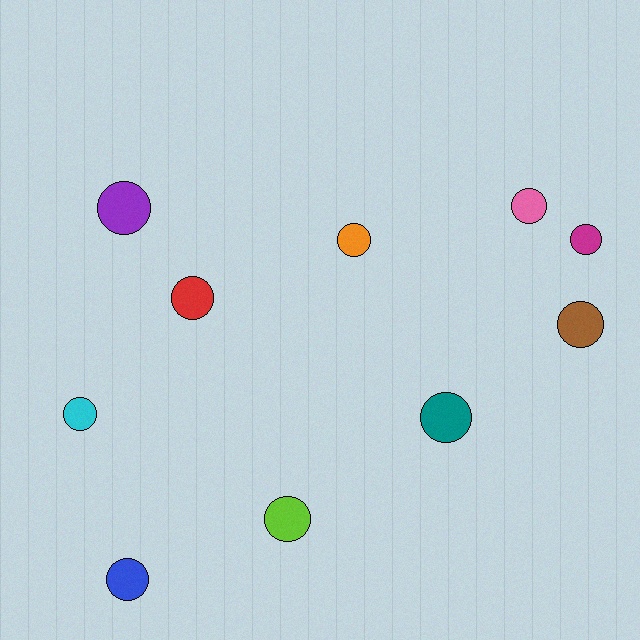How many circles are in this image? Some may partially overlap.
There are 10 circles.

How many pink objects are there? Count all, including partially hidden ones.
There is 1 pink object.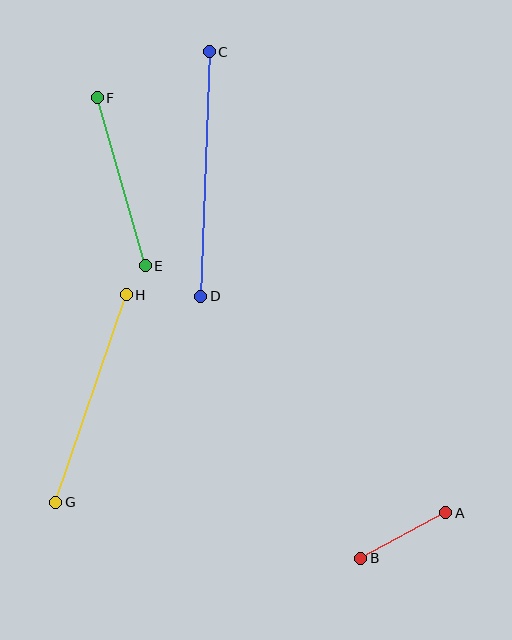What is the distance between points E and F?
The distance is approximately 175 pixels.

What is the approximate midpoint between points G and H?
The midpoint is at approximately (91, 399) pixels.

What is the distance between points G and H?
The distance is approximately 219 pixels.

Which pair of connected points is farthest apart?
Points C and D are farthest apart.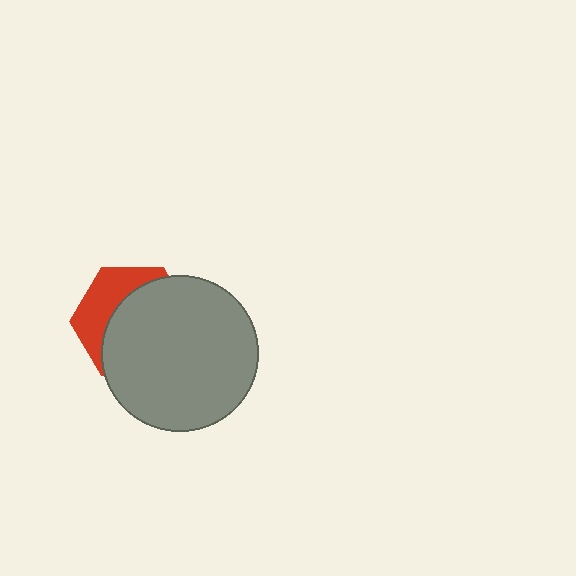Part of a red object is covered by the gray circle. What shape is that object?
It is a hexagon.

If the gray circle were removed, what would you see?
You would see the complete red hexagon.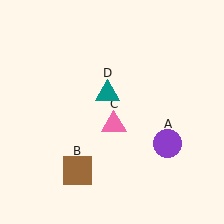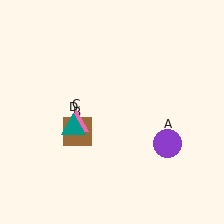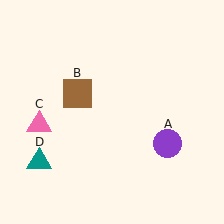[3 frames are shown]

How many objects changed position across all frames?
3 objects changed position: brown square (object B), pink triangle (object C), teal triangle (object D).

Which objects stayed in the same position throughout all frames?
Purple circle (object A) remained stationary.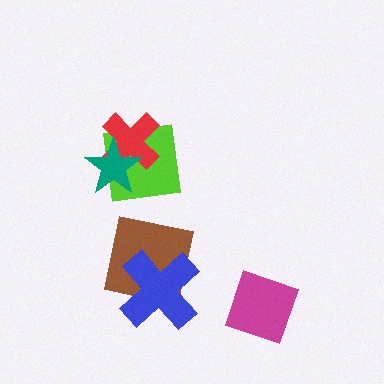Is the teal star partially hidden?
No, no other shape covers it.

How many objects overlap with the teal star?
2 objects overlap with the teal star.